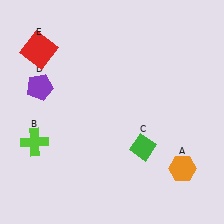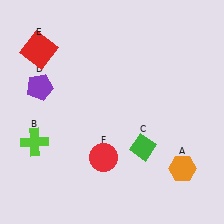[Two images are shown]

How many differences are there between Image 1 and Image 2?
There is 1 difference between the two images.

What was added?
A red circle (F) was added in Image 2.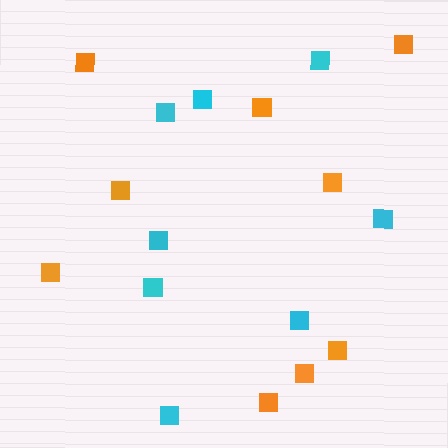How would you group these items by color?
There are 2 groups: one group of cyan squares (8) and one group of orange squares (9).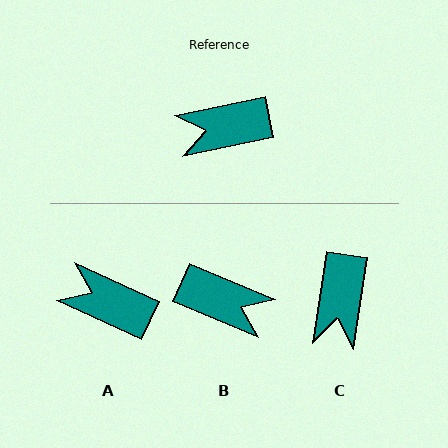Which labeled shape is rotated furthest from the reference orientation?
B, about 145 degrees away.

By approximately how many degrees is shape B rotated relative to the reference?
Approximately 145 degrees counter-clockwise.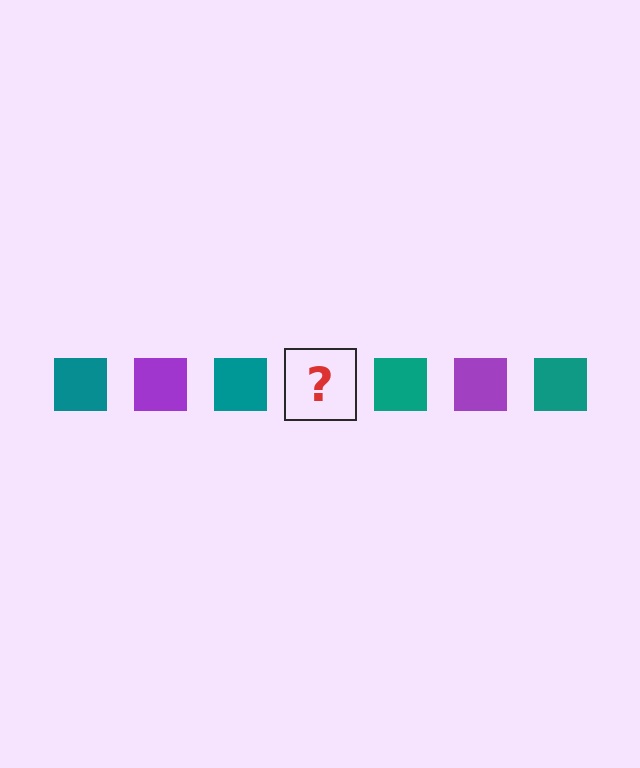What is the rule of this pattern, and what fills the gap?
The rule is that the pattern cycles through teal, purple squares. The gap should be filled with a purple square.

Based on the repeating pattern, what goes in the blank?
The blank should be a purple square.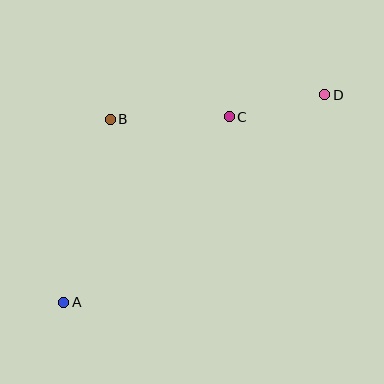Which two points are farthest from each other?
Points A and D are farthest from each other.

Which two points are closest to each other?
Points C and D are closest to each other.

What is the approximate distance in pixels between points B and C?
The distance between B and C is approximately 119 pixels.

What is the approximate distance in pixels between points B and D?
The distance between B and D is approximately 216 pixels.